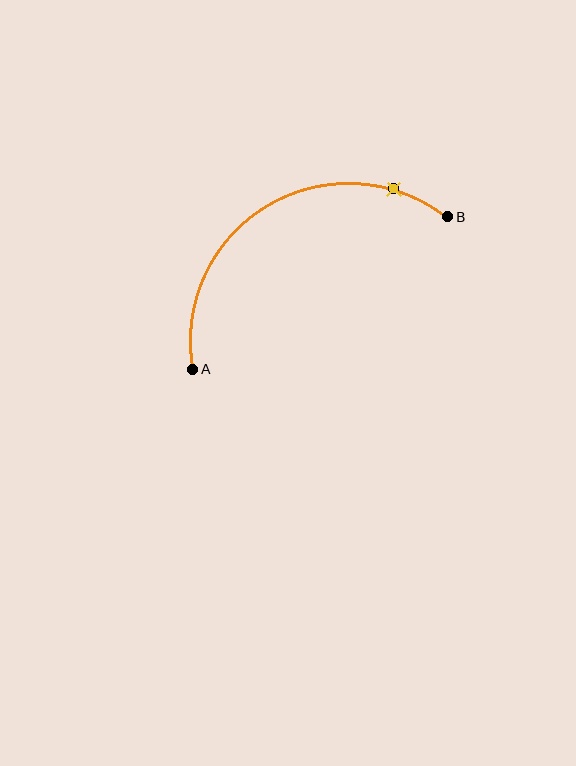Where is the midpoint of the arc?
The arc midpoint is the point on the curve farthest from the straight line joining A and B. It sits above that line.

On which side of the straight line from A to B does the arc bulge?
The arc bulges above the straight line connecting A and B.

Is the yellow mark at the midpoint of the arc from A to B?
No. The yellow mark lies on the arc but is closer to endpoint B. The arc midpoint would be at the point on the curve equidistant along the arc from both A and B.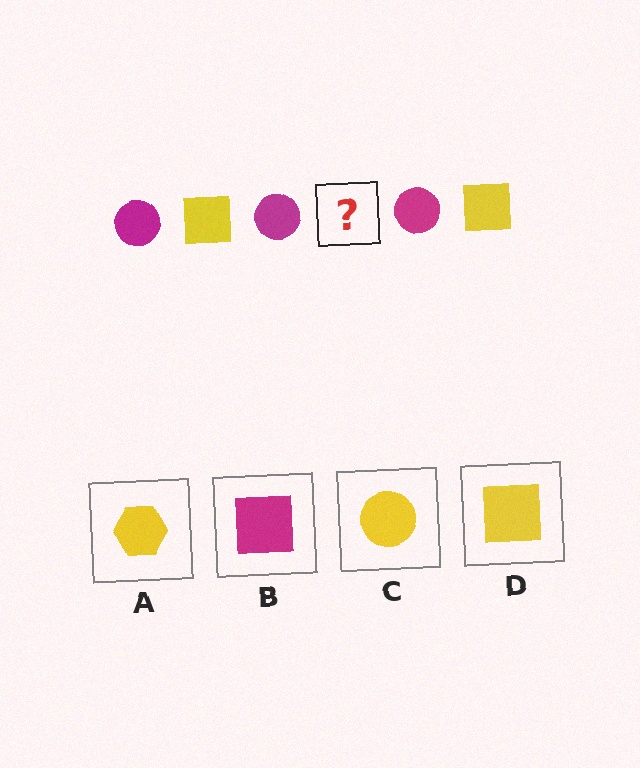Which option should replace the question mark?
Option D.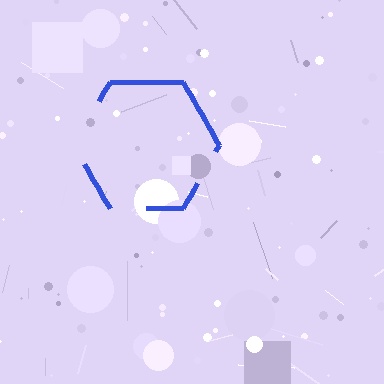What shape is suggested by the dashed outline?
The dashed outline suggests a hexagon.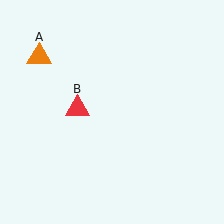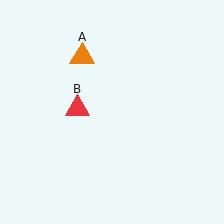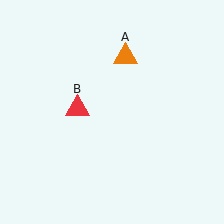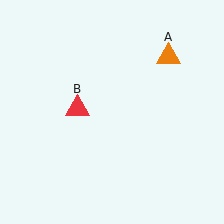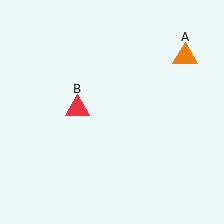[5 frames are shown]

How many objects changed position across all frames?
1 object changed position: orange triangle (object A).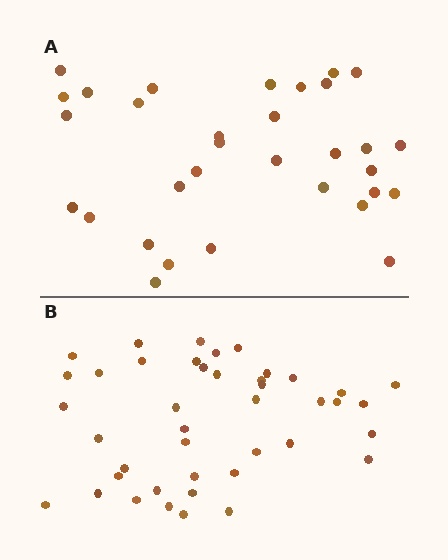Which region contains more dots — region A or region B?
Region B (the bottom region) has more dots.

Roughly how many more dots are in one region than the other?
Region B has roughly 10 or so more dots than region A.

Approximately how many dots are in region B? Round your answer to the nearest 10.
About 40 dots. (The exact count is 42, which rounds to 40.)